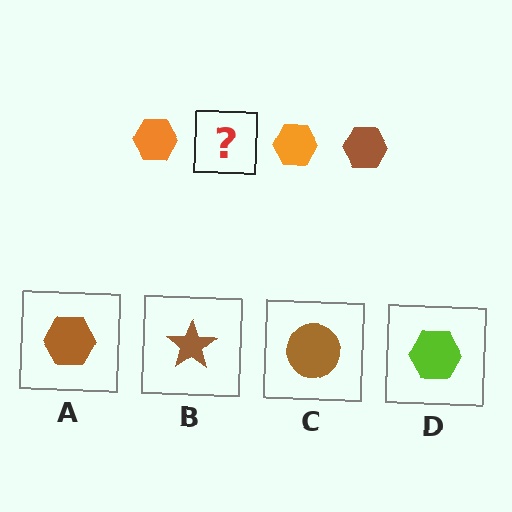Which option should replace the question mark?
Option A.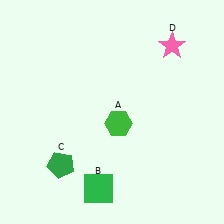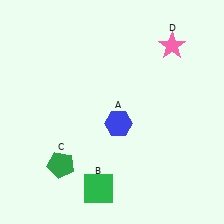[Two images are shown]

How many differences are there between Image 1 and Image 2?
There is 1 difference between the two images.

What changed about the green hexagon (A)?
In Image 1, A is green. In Image 2, it changed to blue.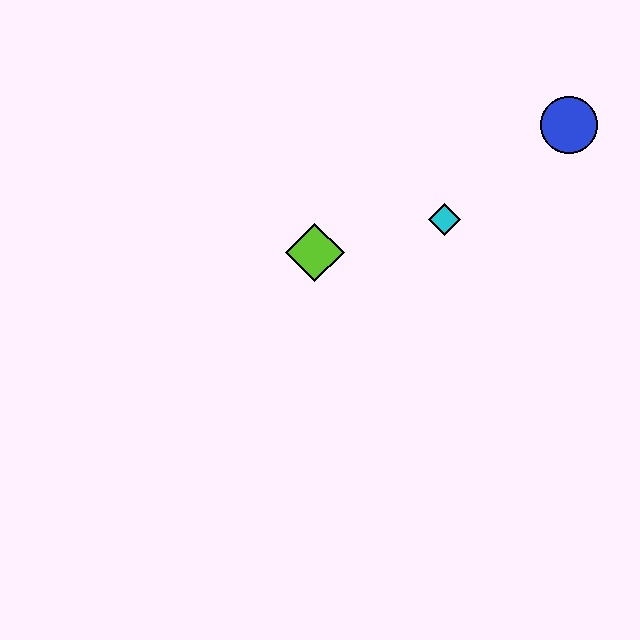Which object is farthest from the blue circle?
The lime diamond is farthest from the blue circle.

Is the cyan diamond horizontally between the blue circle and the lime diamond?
Yes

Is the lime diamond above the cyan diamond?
No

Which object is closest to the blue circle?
The cyan diamond is closest to the blue circle.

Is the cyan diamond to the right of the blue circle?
No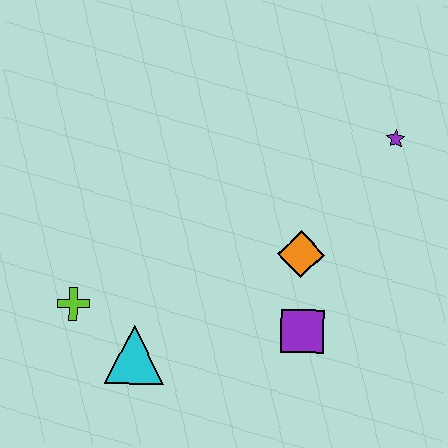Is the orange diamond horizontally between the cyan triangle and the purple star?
Yes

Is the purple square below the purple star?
Yes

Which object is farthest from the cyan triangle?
The purple star is farthest from the cyan triangle.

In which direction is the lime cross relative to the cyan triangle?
The lime cross is to the left of the cyan triangle.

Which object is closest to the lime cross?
The cyan triangle is closest to the lime cross.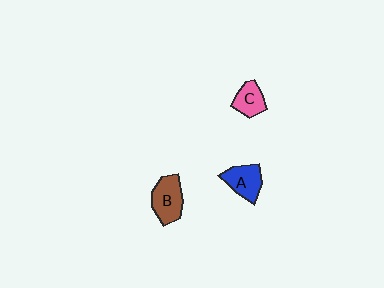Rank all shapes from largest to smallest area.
From largest to smallest: B (brown), A (blue), C (pink).